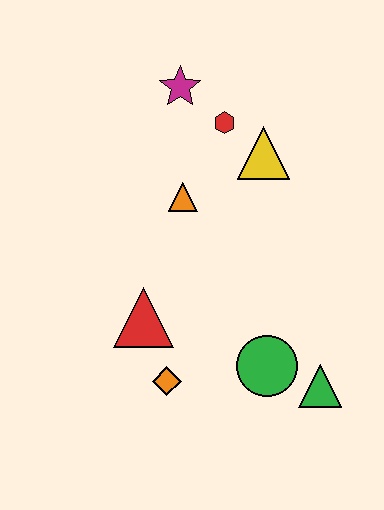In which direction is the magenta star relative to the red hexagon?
The magenta star is to the left of the red hexagon.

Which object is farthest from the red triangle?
The magenta star is farthest from the red triangle.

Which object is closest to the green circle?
The green triangle is closest to the green circle.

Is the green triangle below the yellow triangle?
Yes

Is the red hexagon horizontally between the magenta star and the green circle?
Yes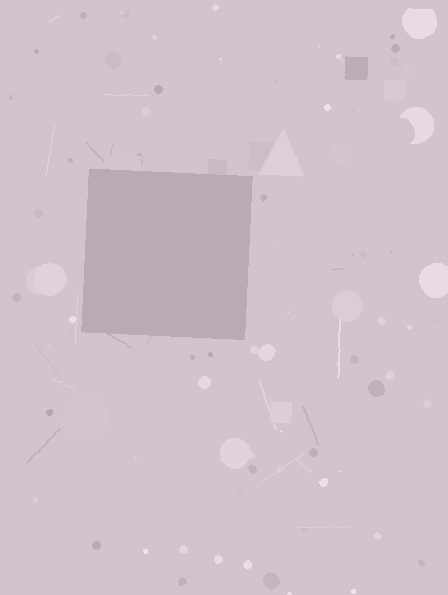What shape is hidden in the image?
A square is hidden in the image.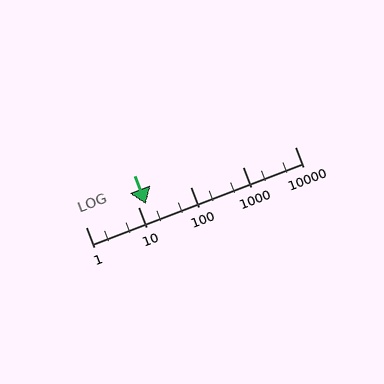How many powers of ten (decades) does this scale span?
The scale spans 4 decades, from 1 to 10000.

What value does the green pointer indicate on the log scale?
The pointer indicates approximately 14.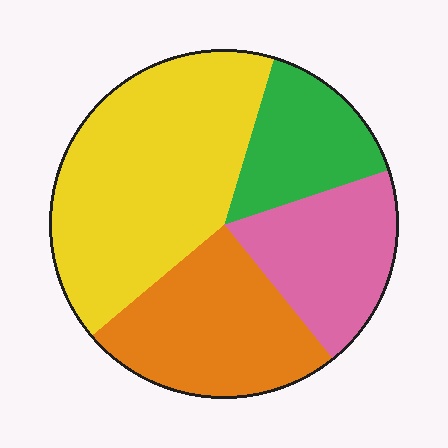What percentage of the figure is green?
Green takes up less than a quarter of the figure.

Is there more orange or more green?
Orange.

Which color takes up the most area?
Yellow, at roughly 40%.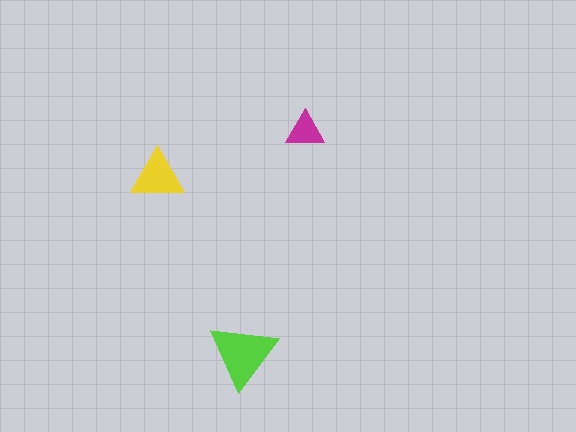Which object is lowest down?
The lime triangle is bottommost.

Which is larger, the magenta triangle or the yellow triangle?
The yellow one.